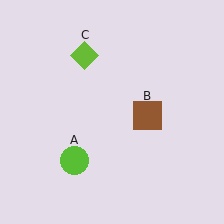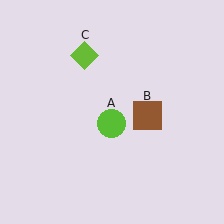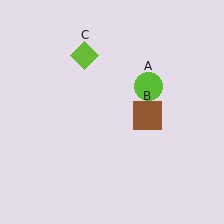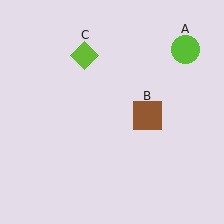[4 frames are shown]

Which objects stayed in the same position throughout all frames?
Brown square (object B) and lime diamond (object C) remained stationary.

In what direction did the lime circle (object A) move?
The lime circle (object A) moved up and to the right.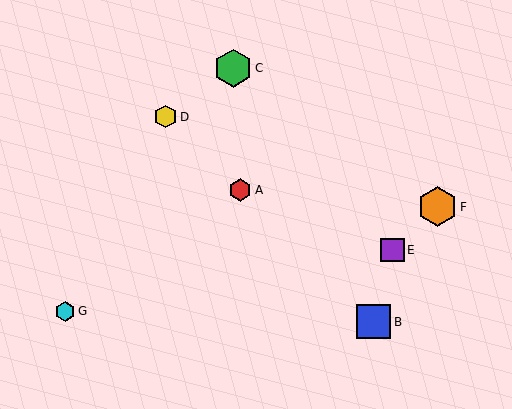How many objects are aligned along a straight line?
3 objects (A, B, D) are aligned along a straight line.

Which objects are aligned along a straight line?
Objects A, B, D are aligned along a straight line.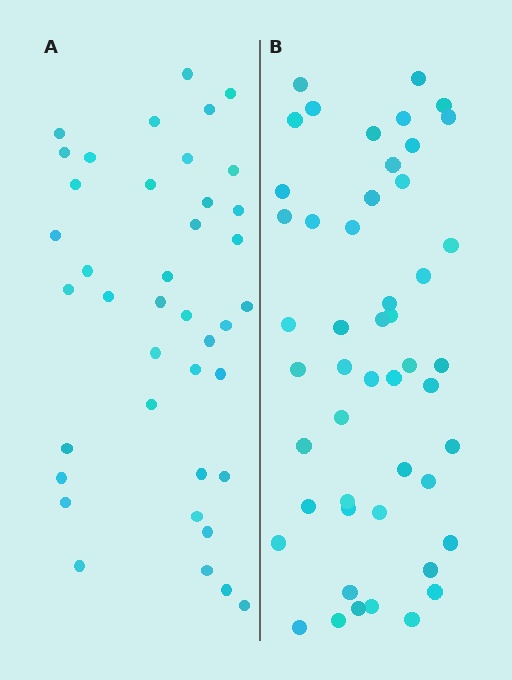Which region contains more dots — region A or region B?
Region B (the right region) has more dots.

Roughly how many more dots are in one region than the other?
Region B has roughly 8 or so more dots than region A.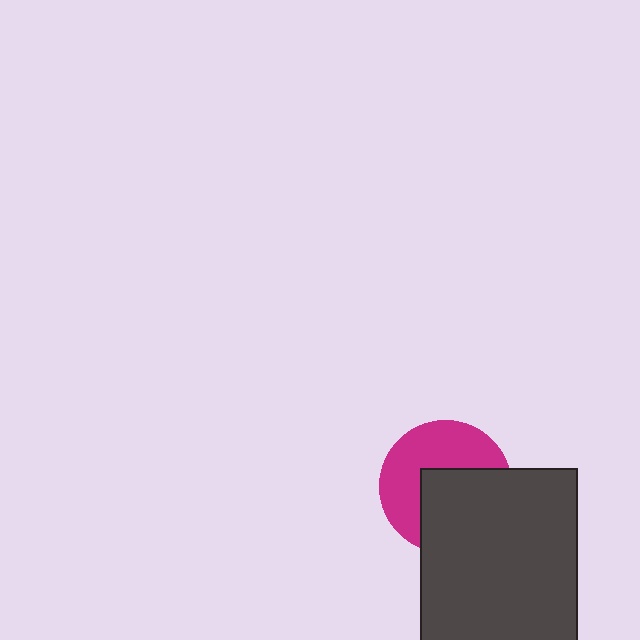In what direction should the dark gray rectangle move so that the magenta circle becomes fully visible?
The dark gray rectangle should move toward the lower-right. That is the shortest direction to clear the overlap and leave the magenta circle fully visible.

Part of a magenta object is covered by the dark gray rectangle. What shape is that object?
It is a circle.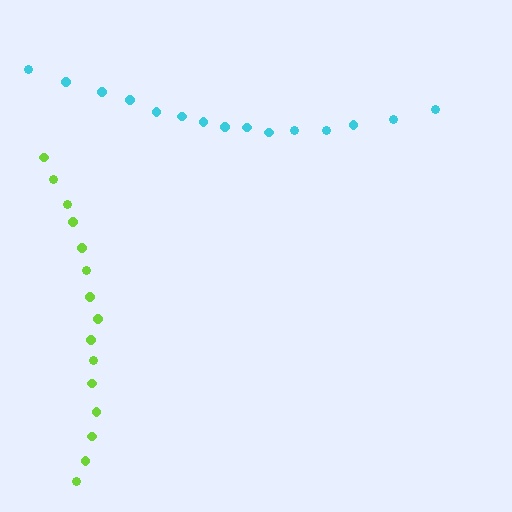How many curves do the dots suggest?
There are 2 distinct paths.